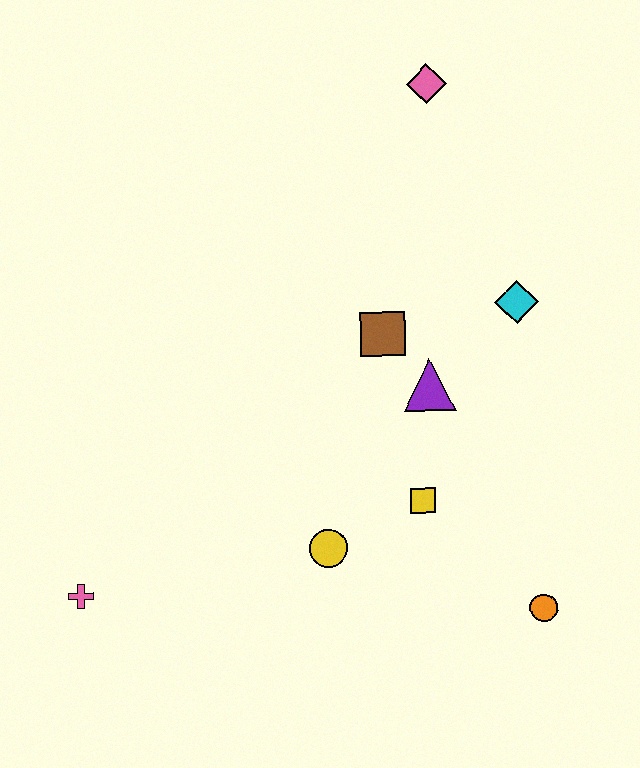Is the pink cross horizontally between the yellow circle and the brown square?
No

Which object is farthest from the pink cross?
The pink diamond is farthest from the pink cross.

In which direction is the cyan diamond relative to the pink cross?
The cyan diamond is to the right of the pink cross.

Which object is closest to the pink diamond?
The cyan diamond is closest to the pink diamond.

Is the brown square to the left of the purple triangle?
Yes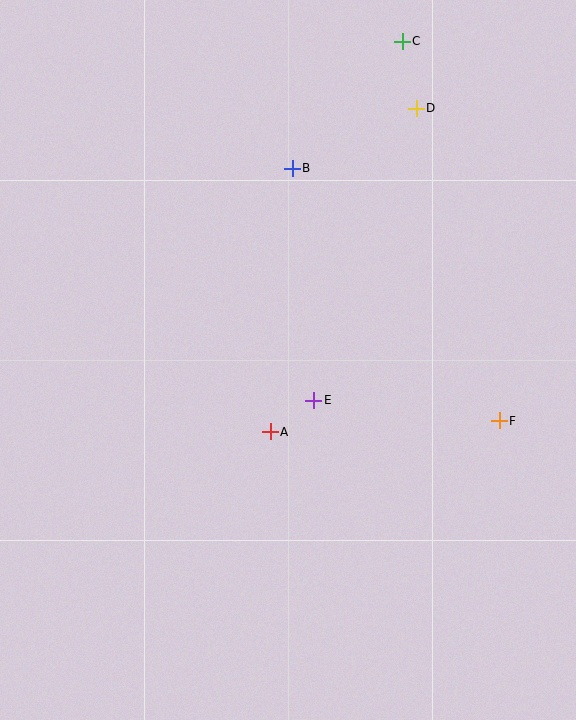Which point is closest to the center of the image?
Point E at (314, 400) is closest to the center.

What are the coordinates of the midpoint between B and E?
The midpoint between B and E is at (303, 284).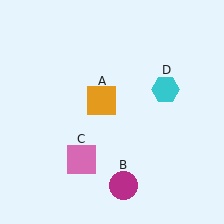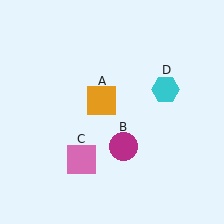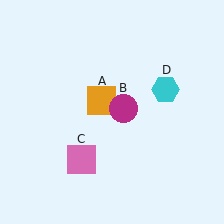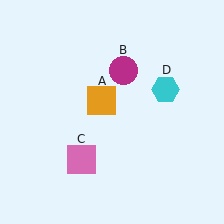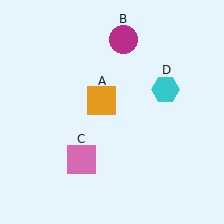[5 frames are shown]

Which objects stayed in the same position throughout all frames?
Orange square (object A) and pink square (object C) and cyan hexagon (object D) remained stationary.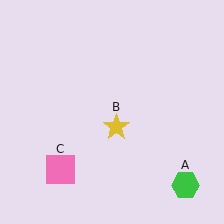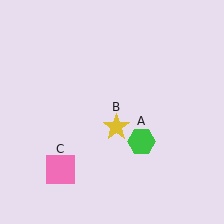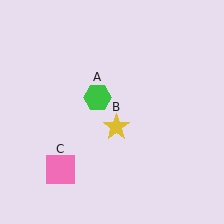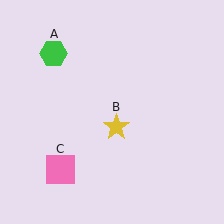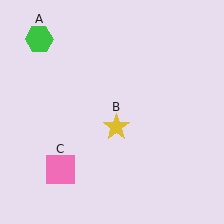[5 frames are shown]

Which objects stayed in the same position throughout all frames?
Yellow star (object B) and pink square (object C) remained stationary.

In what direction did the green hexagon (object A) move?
The green hexagon (object A) moved up and to the left.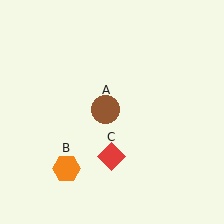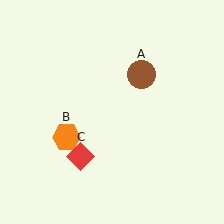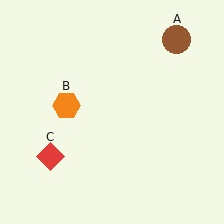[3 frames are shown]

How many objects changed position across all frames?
3 objects changed position: brown circle (object A), orange hexagon (object B), red diamond (object C).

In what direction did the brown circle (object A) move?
The brown circle (object A) moved up and to the right.